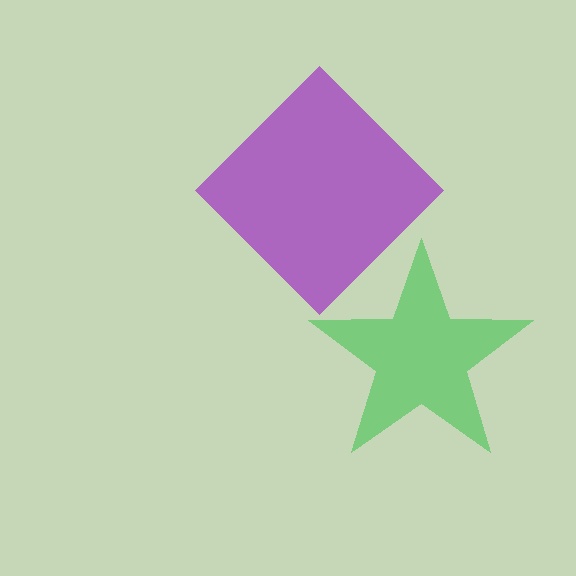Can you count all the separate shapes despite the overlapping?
Yes, there are 2 separate shapes.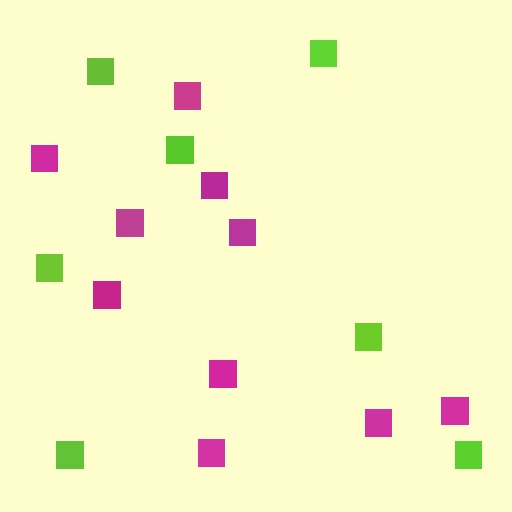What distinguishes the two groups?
There are 2 groups: one group of magenta squares (10) and one group of lime squares (7).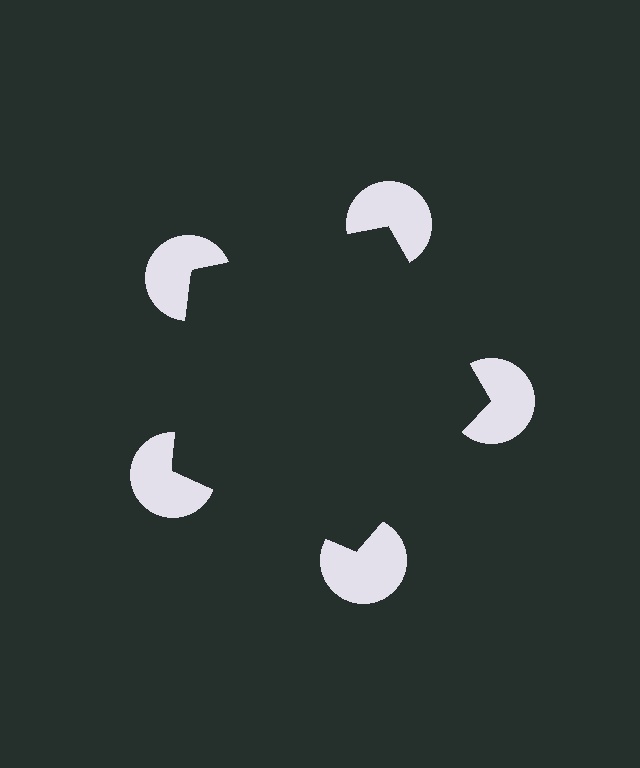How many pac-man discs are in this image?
There are 5 — one at each vertex of the illusory pentagon.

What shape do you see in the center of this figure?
An illusory pentagon — its edges are inferred from the aligned wedge cuts in the pac-man discs, not physically drawn.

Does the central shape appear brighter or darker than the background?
It typically appears slightly darker than the background, even though no actual brightness change is drawn.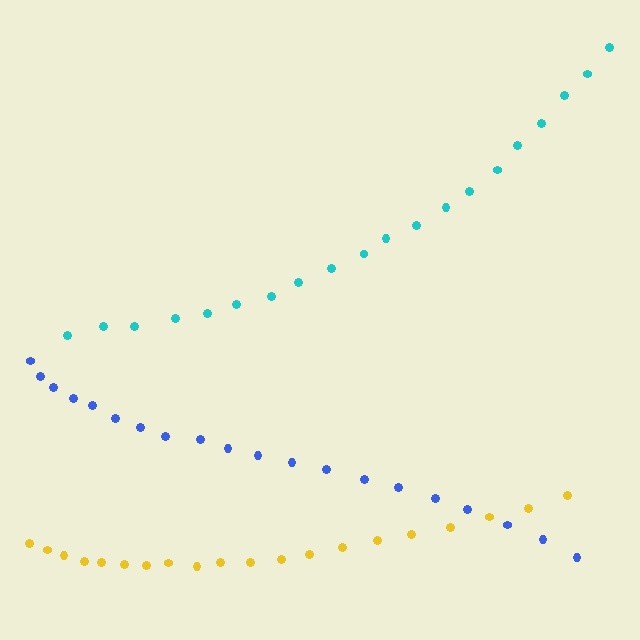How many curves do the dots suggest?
There are 3 distinct paths.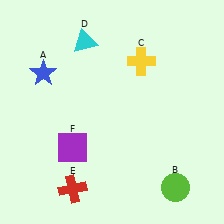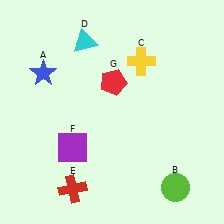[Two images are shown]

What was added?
A red pentagon (G) was added in Image 2.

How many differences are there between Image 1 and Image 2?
There is 1 difference between the two images.